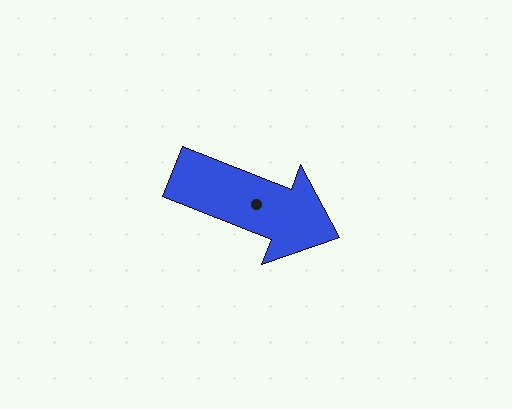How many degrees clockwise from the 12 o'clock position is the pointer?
Approximately 112 degrees.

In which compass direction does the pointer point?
East.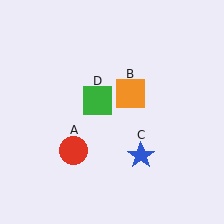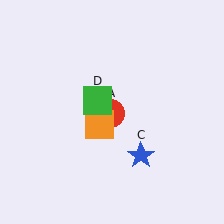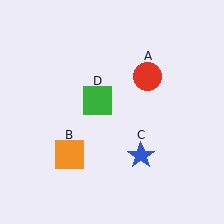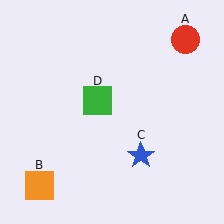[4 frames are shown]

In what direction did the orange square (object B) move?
The orange square (object B) moved down and to the left.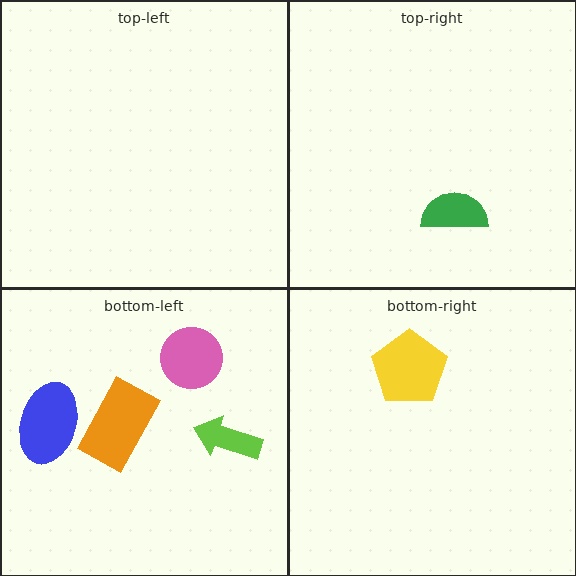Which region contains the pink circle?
The bottom-left region.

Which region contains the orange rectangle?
The bottom-left region.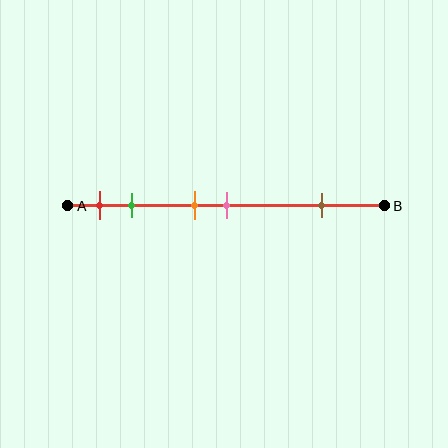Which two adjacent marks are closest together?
The orange and pink marks are the closest adjacent pair.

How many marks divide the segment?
There are 5 marks dividing the segment.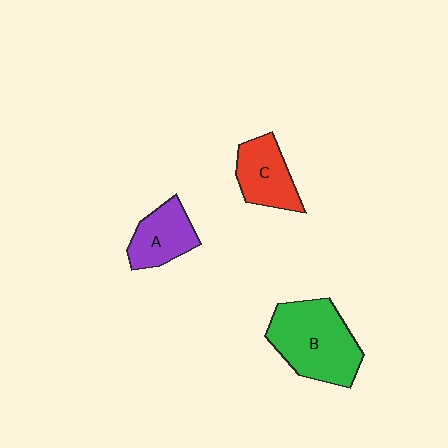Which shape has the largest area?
Shape B (green).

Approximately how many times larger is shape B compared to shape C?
Approximately 1.7 times.